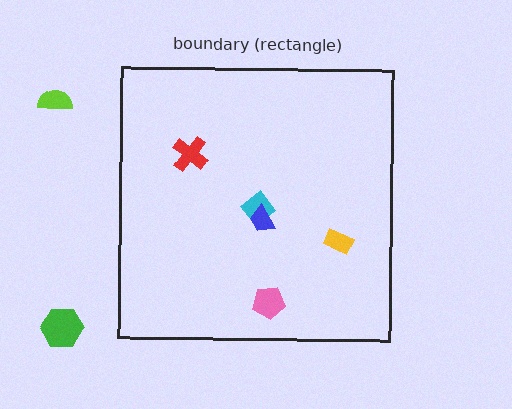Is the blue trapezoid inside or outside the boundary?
Inside.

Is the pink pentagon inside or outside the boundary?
Inside.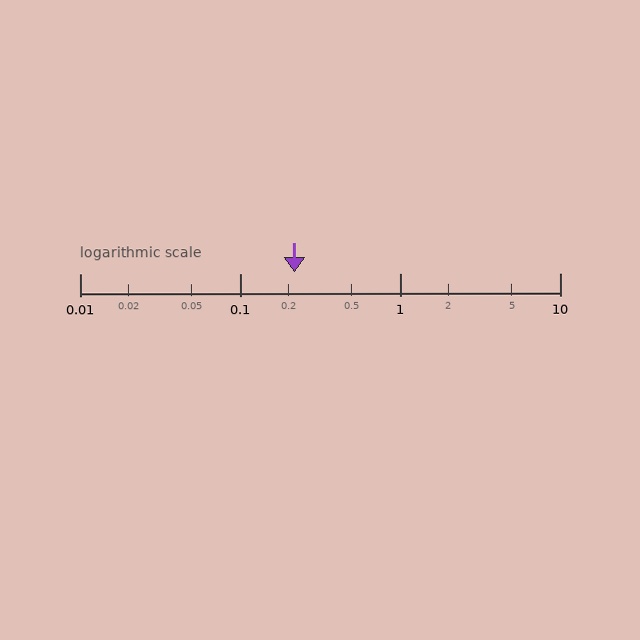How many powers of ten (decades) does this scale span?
The scale spans 3 decades, from 0.01 to 10.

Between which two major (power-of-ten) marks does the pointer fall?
The pointer is between 0.1 and 1.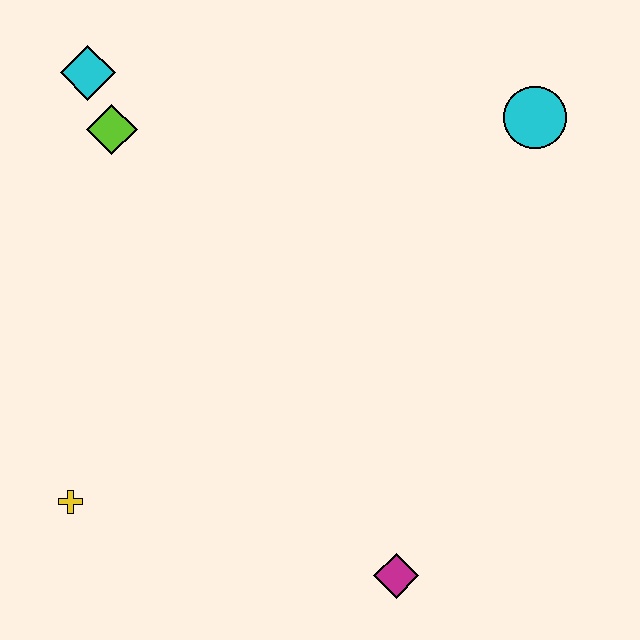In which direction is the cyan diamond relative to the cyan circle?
The cyan diamond is to the left of the cyan circle.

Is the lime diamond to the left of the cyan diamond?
No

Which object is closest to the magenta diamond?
The yellow cross is closest to the magenta diamond.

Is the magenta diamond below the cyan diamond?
Yes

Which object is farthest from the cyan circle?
The yellow cross is farthest from the cyan circle.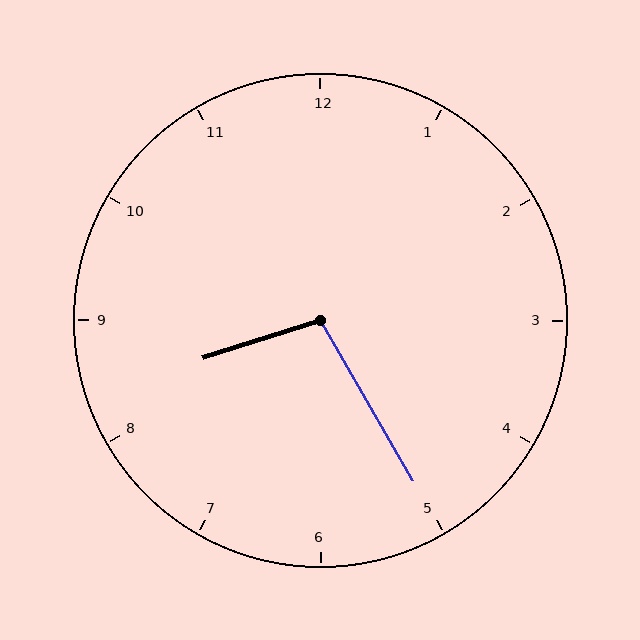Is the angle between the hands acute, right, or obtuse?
It is obtuse.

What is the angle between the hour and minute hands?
Approximately 102 degrees.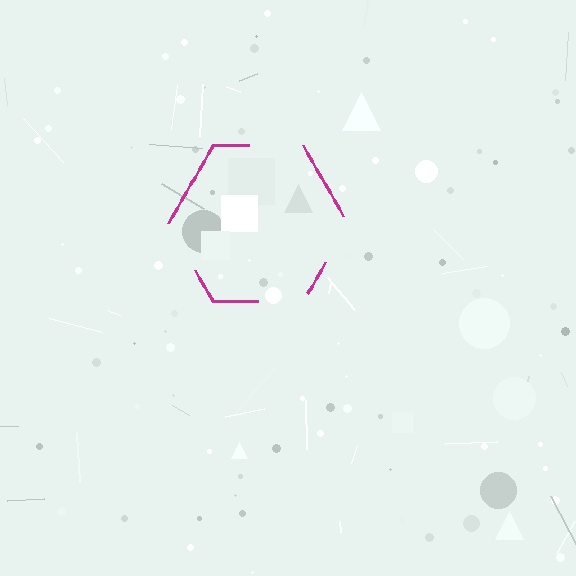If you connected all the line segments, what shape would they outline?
They would outline a hexagon.